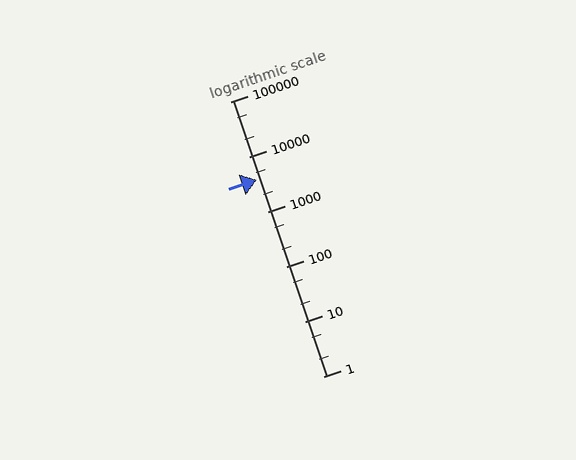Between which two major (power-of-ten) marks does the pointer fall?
The pointer is between 1000 and 10000.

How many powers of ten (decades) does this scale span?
The scale spans 5 decades, from 1 to 100000.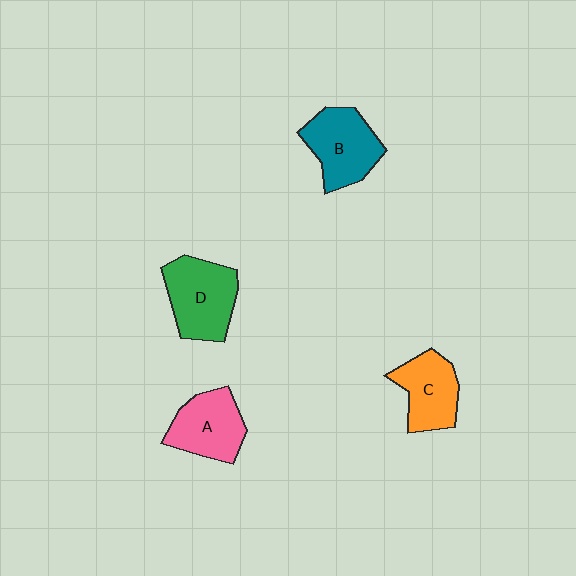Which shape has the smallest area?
Shape C (orange).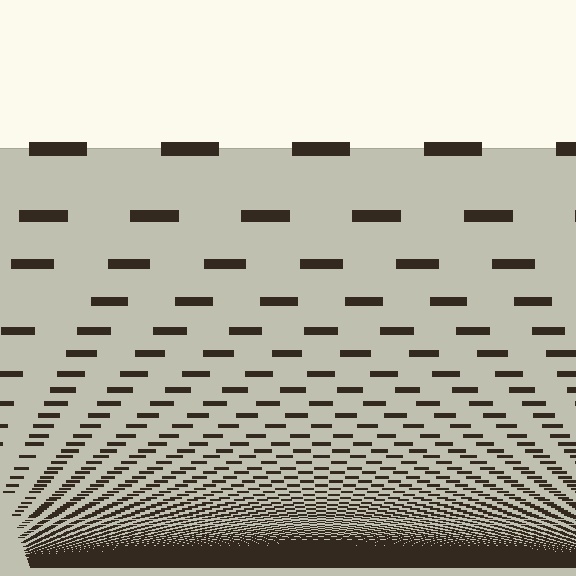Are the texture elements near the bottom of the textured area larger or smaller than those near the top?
Smaller. The gradient is inverted — elements near the bottom are smaller and denser.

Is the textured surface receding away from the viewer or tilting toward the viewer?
The surface appears to tilt toward the viewer. Texture elements get larger and sparser toward the top.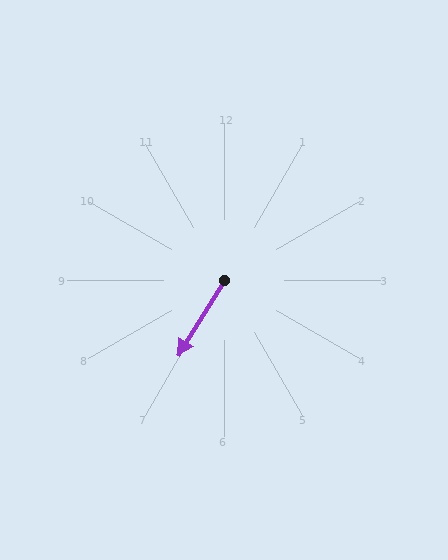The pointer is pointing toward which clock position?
Roughly 7 o'clock.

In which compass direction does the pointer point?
Southwest.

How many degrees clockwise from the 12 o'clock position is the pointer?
Approximately 212 degrees.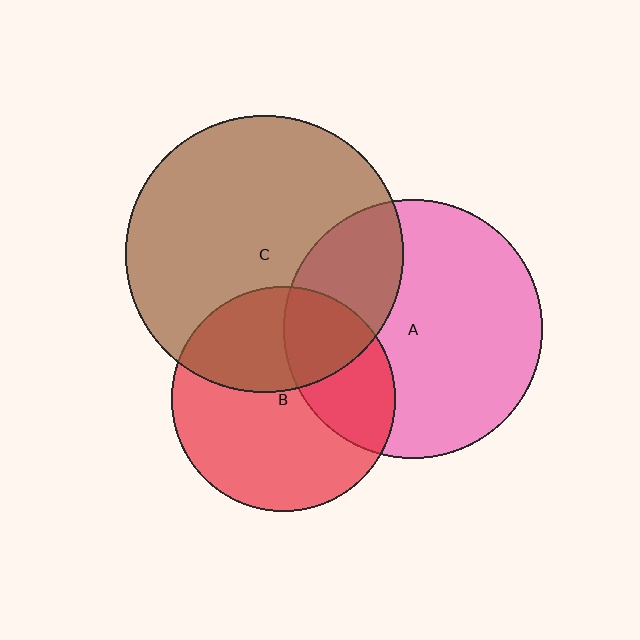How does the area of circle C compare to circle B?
Approximately 1.5 times.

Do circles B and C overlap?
Yes.